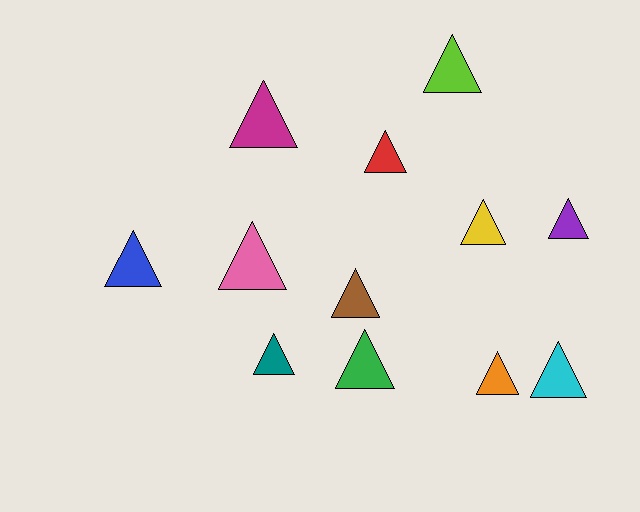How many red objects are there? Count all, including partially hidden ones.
There is 1 red object.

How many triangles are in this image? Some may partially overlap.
There are 12 triangles.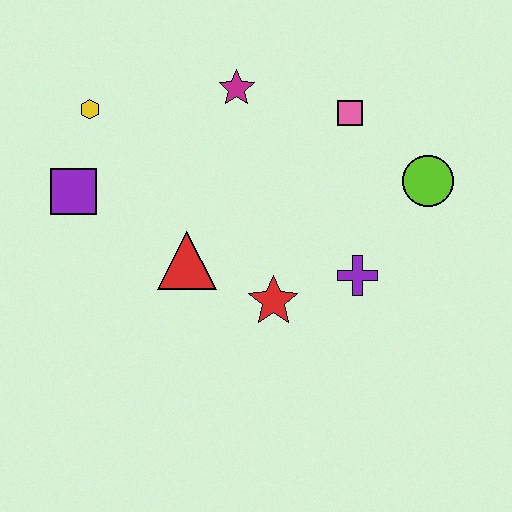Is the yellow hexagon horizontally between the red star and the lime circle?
No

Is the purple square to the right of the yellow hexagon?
No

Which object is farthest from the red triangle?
The lime circle is farthest from the red triangle.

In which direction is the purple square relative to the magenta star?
The purple square is to the left of the magenta star.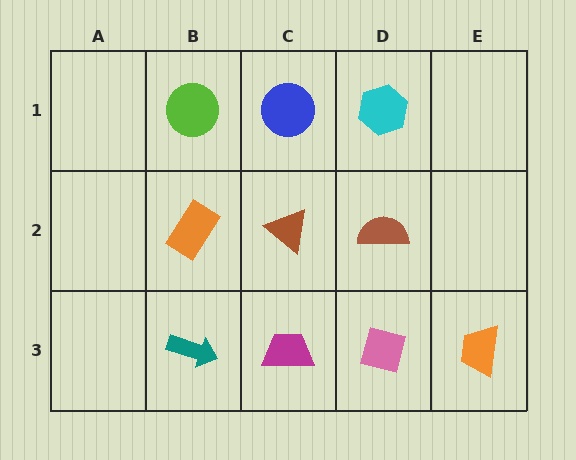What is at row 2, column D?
A brown semicircle.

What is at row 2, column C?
A brown triangle.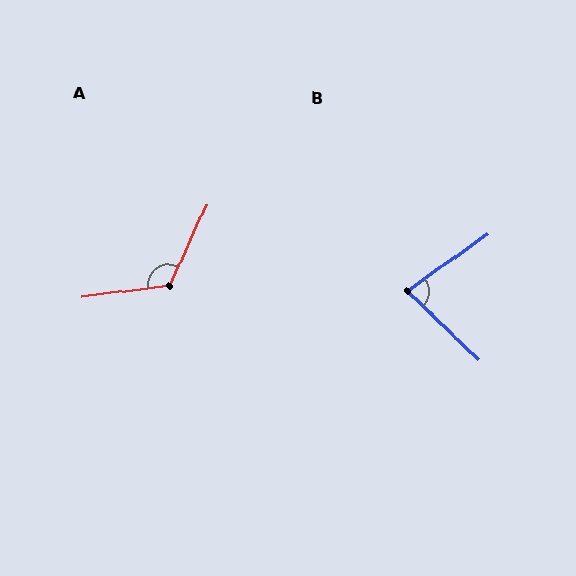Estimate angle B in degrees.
Approximately 79 degrees.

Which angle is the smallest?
B, at approximately 79 degrees.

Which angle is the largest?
A, at approximately 121 degrees.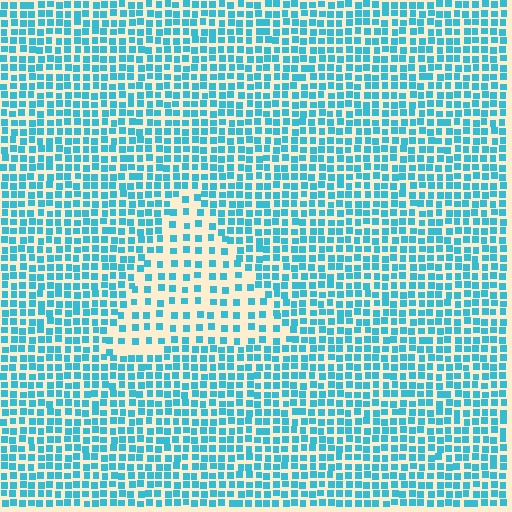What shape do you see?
I see a triangle.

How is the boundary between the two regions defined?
The boundary is defined by a change in element density (approximately 2.0x ratio). All elements are the same color, size, and shape.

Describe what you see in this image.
The image contains small cyan elements arranged at two different densities. A triangle-shaped region is visible where the elements are less densely packed than the surrounding area.